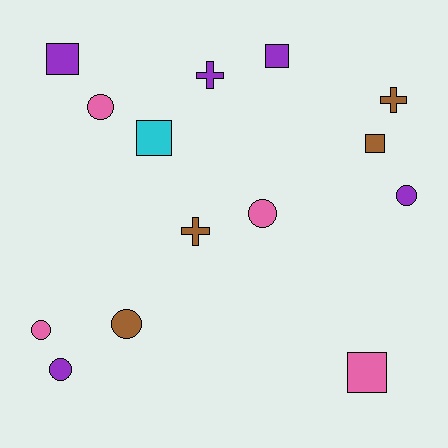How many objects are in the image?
There are 14 objects.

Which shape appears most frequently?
Circle, with 6 objects.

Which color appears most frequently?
Purple, with 5 objects.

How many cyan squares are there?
There is 1 cyan square.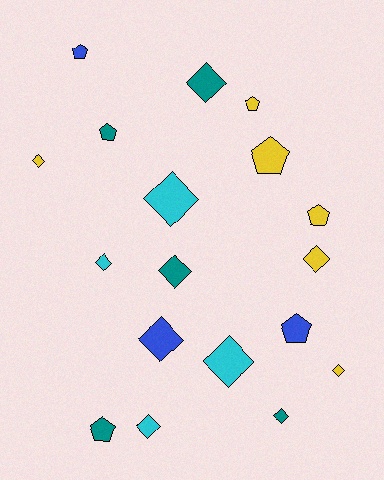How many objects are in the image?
There are 18 objects.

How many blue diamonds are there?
There is 1 blue diamond.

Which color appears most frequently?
Yellow, with 6 objects.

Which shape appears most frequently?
Diamond, with 11 objects.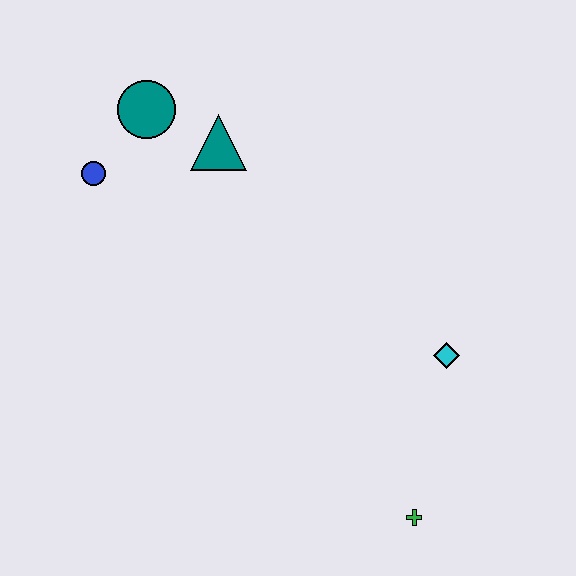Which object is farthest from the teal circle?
The green cross is farthest from the teal circle.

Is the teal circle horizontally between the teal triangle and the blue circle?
Yes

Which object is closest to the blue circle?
The teal circle is closest to the blue circle.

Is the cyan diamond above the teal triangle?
No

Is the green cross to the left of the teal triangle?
No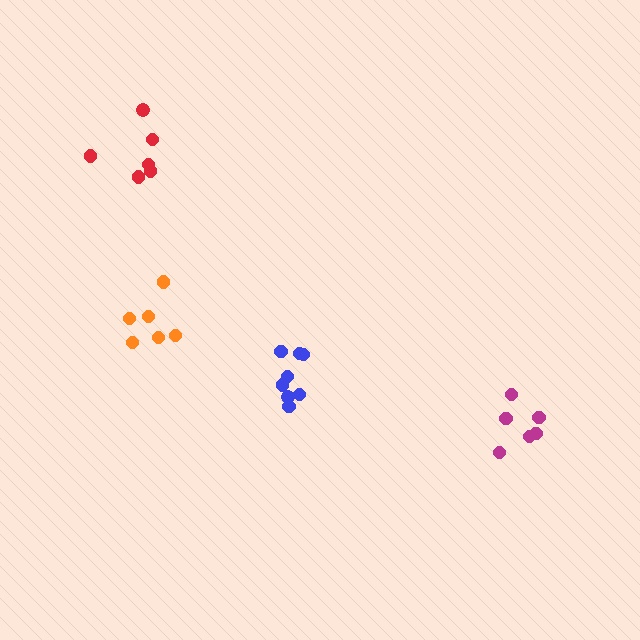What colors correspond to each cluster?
The clusters are colored: orange, magenta, blue, red.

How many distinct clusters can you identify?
There are 4 distinct clusters.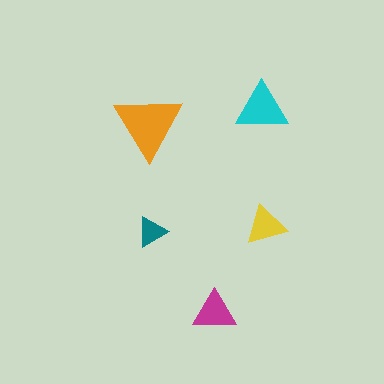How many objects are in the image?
There are 5 objects in the image.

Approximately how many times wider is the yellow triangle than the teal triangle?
About 1.5 times wider.